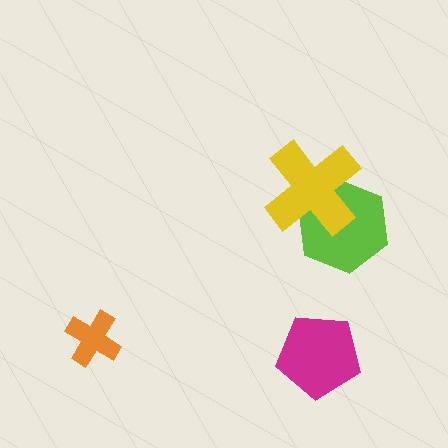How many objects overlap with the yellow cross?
1 object overlaps with the yellow cross.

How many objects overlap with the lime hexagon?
1 object overlaps with the lime hexagon.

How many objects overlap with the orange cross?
0 objects overlap with the orange cross.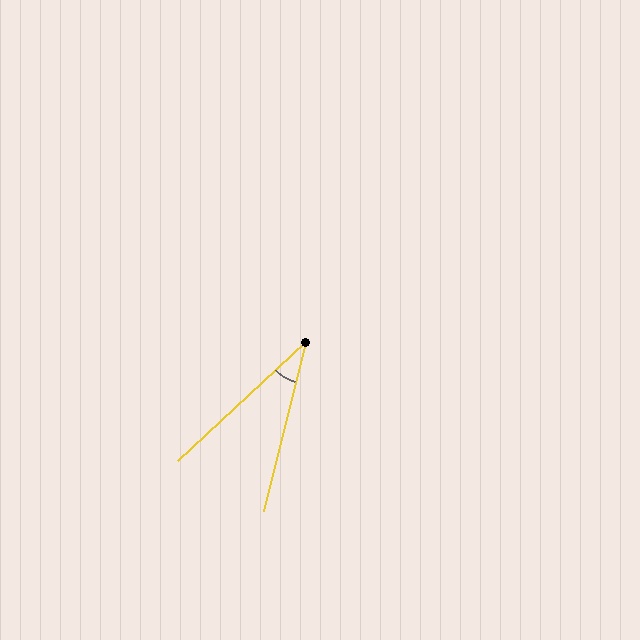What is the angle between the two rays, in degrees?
Approximately 33 degrees.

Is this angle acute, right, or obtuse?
It is acute.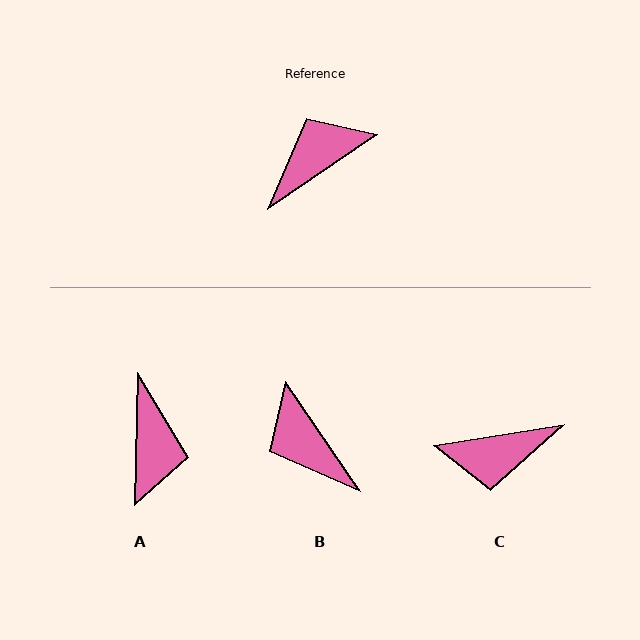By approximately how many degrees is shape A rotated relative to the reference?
Approximately 126 degrees clockwise.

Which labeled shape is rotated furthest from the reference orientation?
C, about 155 degrees away.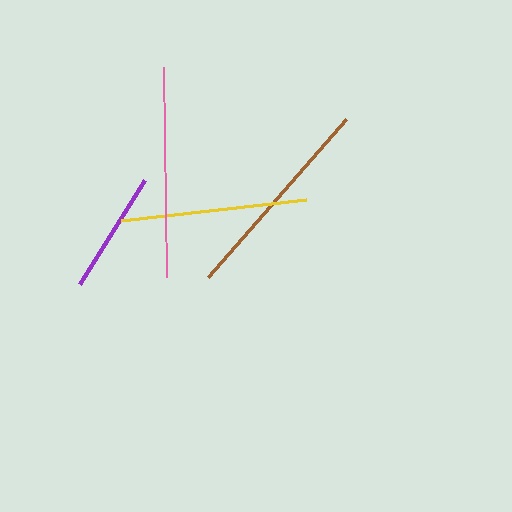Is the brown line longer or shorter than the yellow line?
The brown line is longer than the yellow line.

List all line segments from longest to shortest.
From longest to shortest: pink, brown, yellow, purple.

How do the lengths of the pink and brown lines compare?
The pink and brown lines are approximately the same length.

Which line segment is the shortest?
The purple line is the shortest at approximately 123 pixels.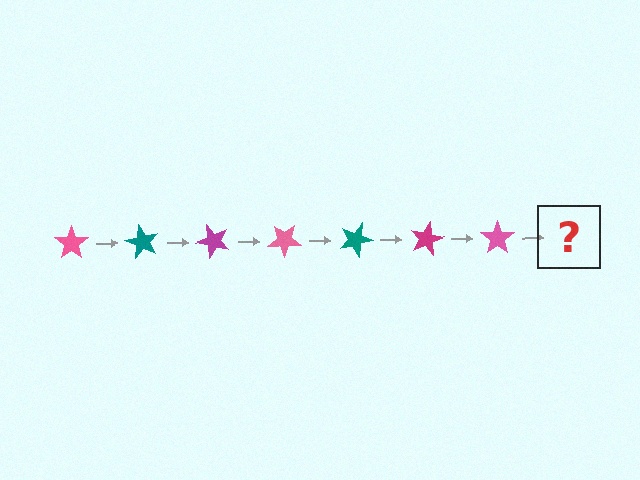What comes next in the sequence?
The next element should be a teal star, rotated 420 degrees from the start.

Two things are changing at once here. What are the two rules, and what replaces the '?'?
The two rules are that it rotates 60 degrees each step and the color cycles through pink, teal, and magenta. The '?' should be a teal star, rotated 420 degrees from the start.